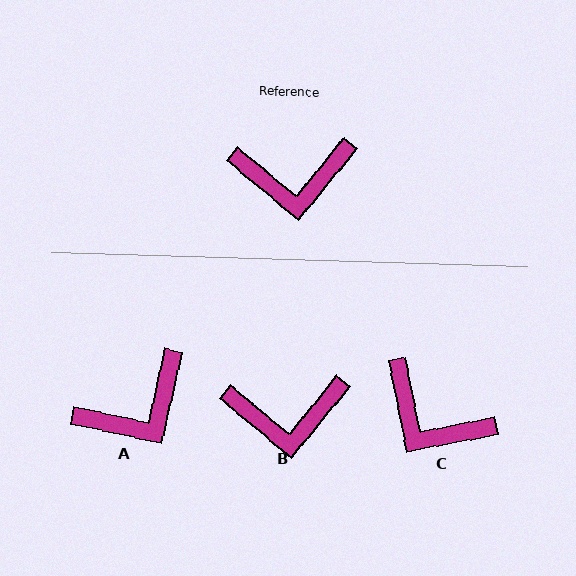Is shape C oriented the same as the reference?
No, it is off by about 39 degrees.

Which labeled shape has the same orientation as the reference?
B.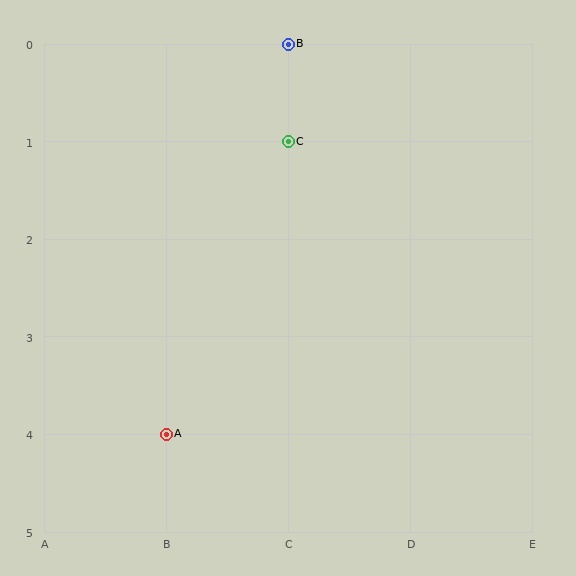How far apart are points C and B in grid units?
Points C and B are 1 row apart.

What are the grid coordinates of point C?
Point C is at grid coordinates (C, 1).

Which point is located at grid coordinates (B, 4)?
Point A is at (B, 4).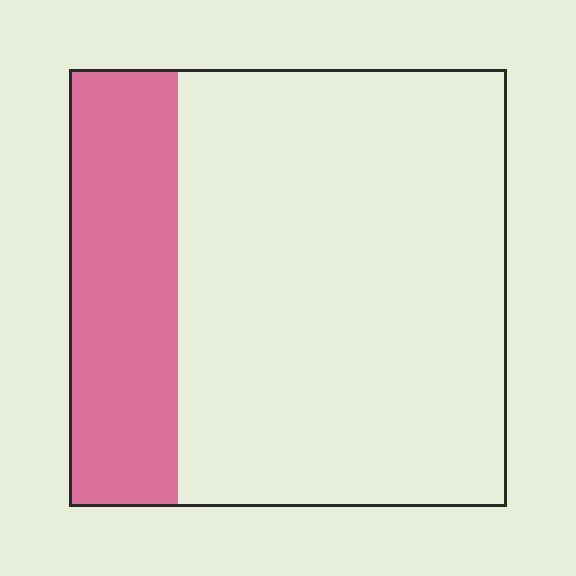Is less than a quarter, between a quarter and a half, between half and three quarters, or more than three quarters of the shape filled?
Less than a quarter.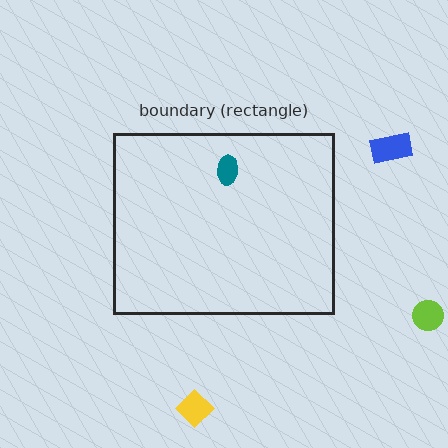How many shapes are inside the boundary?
1 inside, 3 outside.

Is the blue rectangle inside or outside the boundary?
Outside.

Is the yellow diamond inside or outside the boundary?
Outside.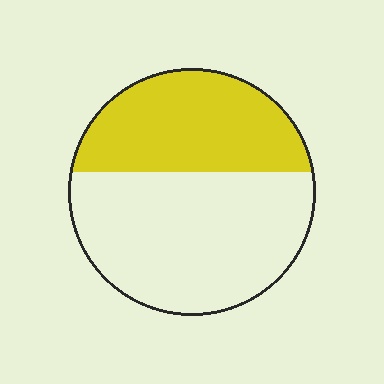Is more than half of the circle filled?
No.